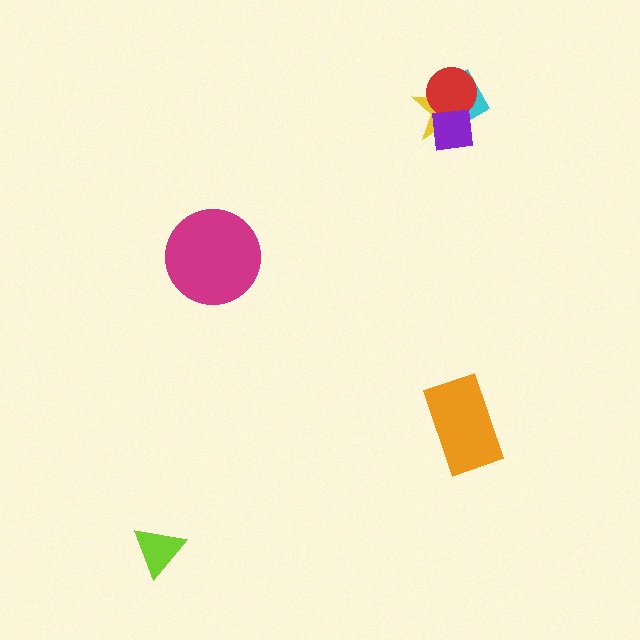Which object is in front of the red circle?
The purple square is in front of the red circle.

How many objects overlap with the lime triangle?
0 objects overlap with the lime triangle.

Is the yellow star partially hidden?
Yes, it is partially covered by another shape.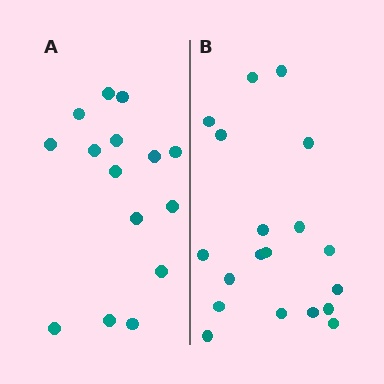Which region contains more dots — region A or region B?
Region B (the right region) has more dots.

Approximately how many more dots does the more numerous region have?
Region B has about 4 more dots than region A.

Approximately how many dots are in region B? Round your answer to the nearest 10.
About 20 dots. (The exact count is 19, which rounds to 20.)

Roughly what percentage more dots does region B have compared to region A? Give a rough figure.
About 25% more.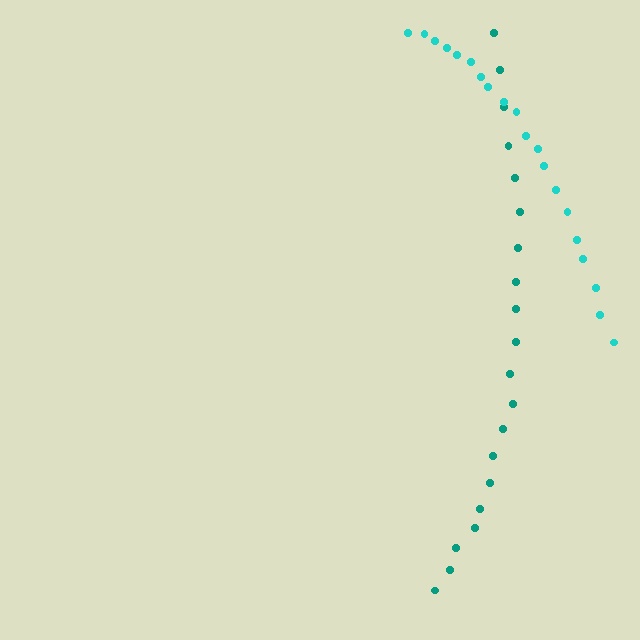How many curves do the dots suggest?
There are 2 distinct paths.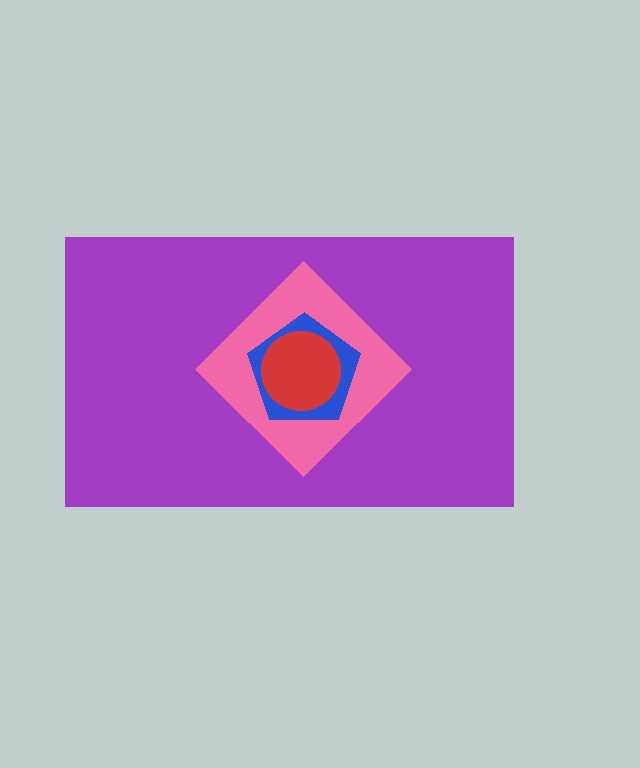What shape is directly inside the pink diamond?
The blue pentagon.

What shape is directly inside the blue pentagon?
The red circle.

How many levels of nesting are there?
4.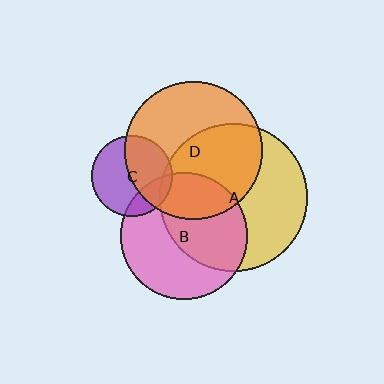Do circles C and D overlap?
Yes.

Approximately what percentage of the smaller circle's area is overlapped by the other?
Approximately 50%.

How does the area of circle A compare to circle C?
Approximately 3.3 times.